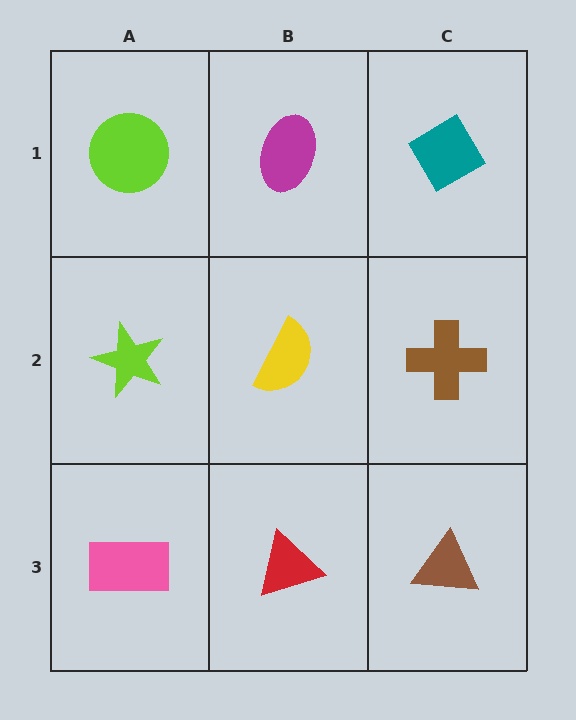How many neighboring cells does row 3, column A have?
2.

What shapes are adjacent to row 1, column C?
A brown cross (row 2, column C), a magenta ellipse (row 1, column B).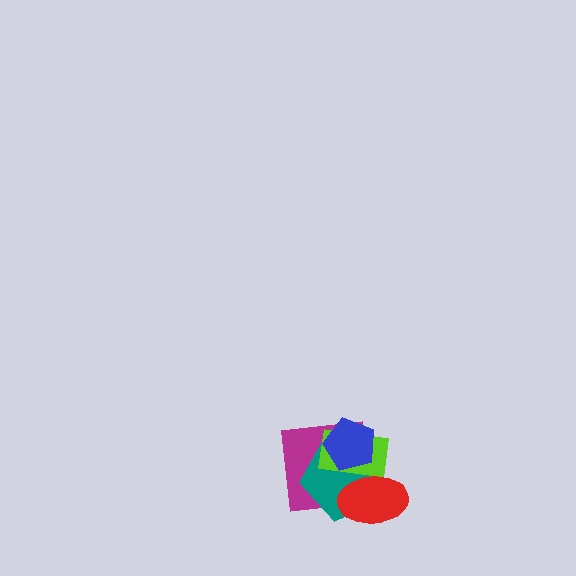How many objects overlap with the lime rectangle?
4 objects overlap with the lime rectangle.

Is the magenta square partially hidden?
Yes, it is partially covered by another shape.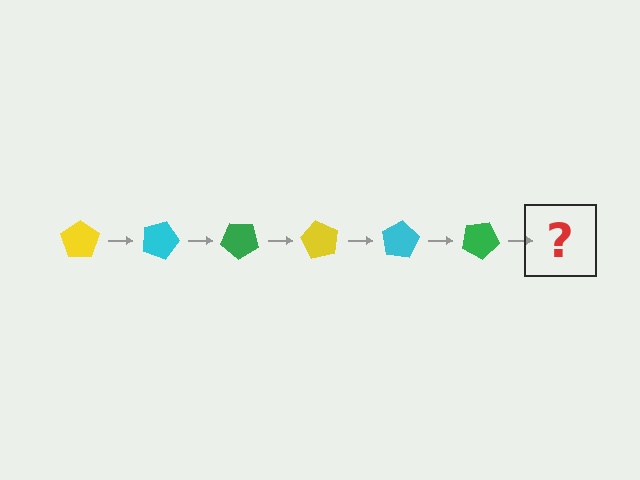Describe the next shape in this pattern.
It should be a yellow pentagon, rotated 120 degrees from the start.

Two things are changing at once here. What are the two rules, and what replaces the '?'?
The two rules are that it rotates 20 degrees each step and the color cycles through yellow, cyan, and green. The '?' should be a yellow pentagon, rotated 120 degrees from the start.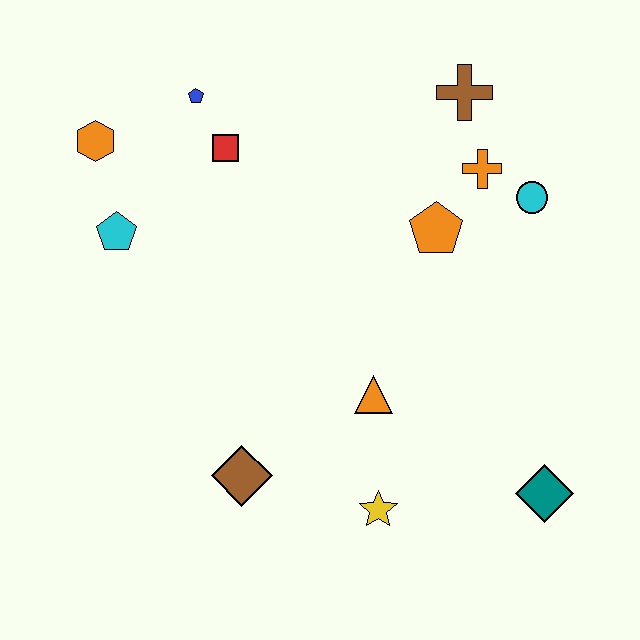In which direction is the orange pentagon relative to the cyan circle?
The orange pentagon is to the left of the cyan circle.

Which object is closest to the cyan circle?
The orange cross is closest to the cyan circle.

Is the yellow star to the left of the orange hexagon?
No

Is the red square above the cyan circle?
Yes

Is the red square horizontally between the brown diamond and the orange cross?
No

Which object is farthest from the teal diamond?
The orange hexagon is farthest from the teal diamond.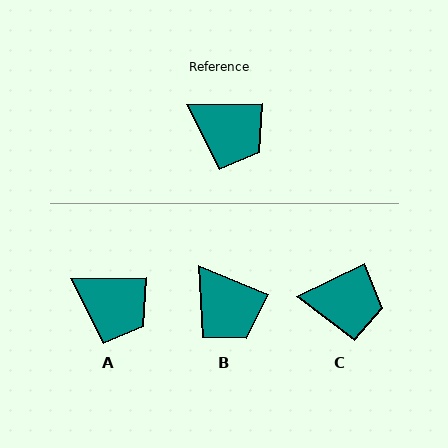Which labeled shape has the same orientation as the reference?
A.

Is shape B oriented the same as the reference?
No, it is off by about 24 degrees.